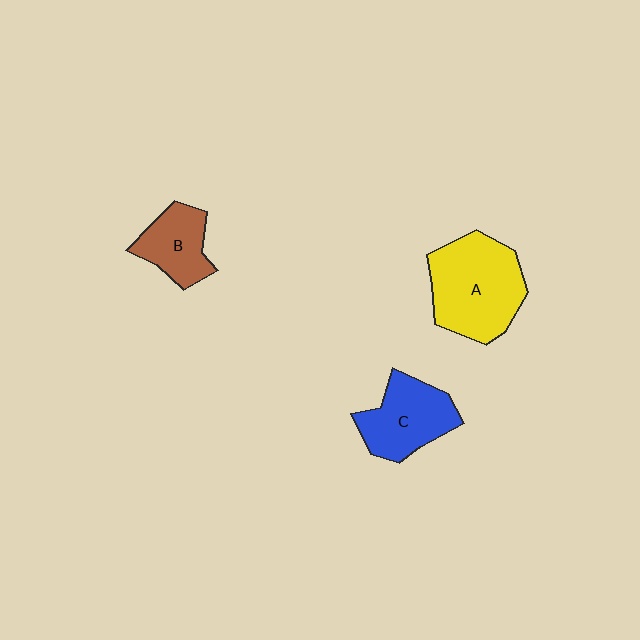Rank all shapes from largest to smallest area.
From largest to smallest: A (yellow), C (blue), B (brown).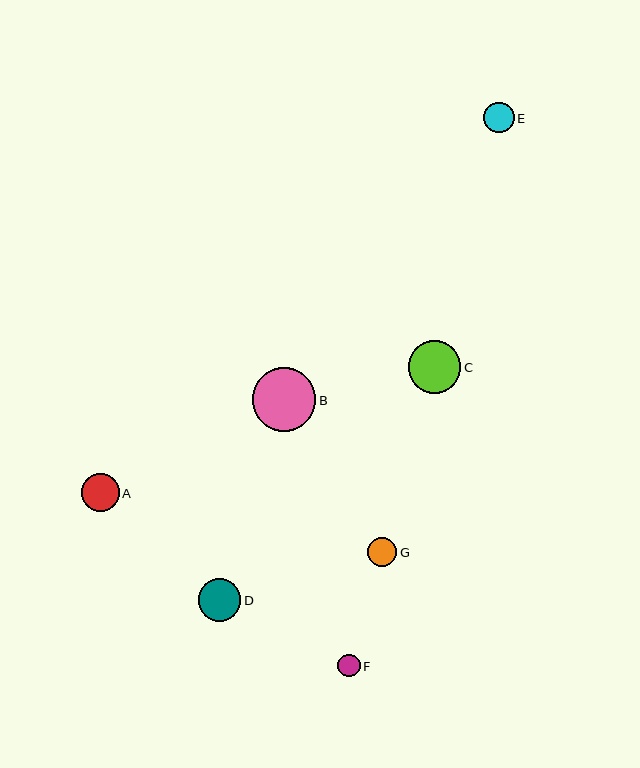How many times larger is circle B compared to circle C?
Circle B is approximately 1.2 times the size of circle C.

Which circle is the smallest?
Circle F is the smallest with a size of approximately 23 pixels.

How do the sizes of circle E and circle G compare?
Circle E and circle G are approximately the same size.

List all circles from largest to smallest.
From largest to smallest: B, C, D, A, E, G, F.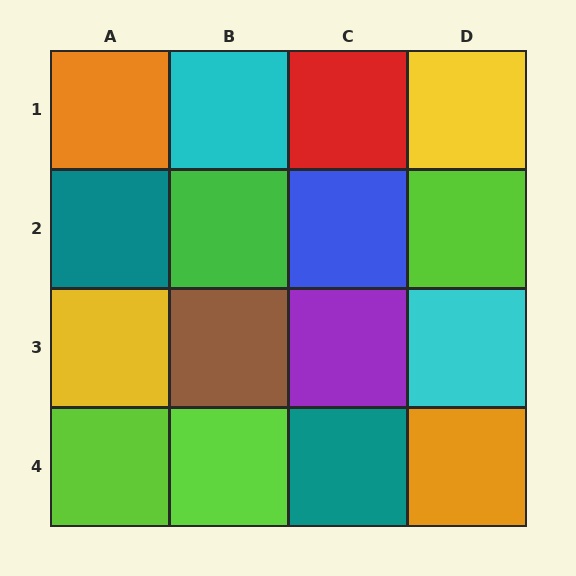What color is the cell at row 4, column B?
Lime.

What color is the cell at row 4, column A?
Lime.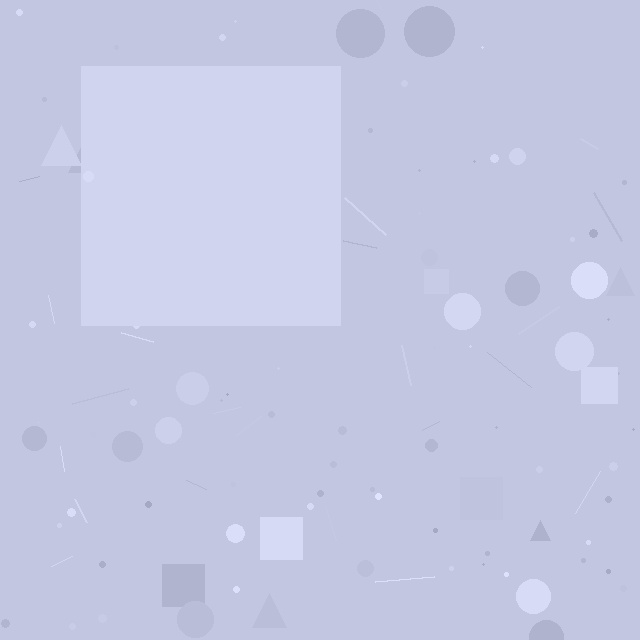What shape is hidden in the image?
A square is hidden in the image.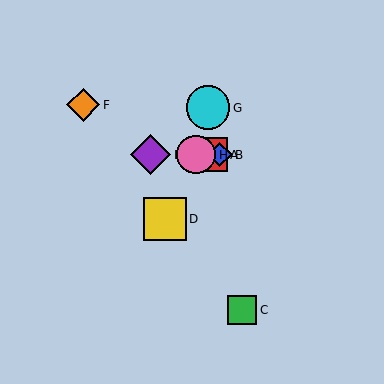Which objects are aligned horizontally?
Objects A, B, E, H are aligned horizontally.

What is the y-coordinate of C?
Object C is at y≈310.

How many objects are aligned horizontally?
4 objects (A, B, E, H) are aligned horizontally.